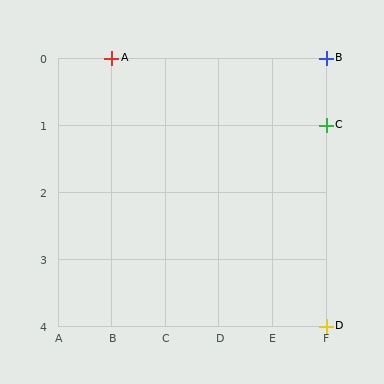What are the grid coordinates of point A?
Point A is at grid coordinates (B, 0).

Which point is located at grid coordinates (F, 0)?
Point B is at (F, 0).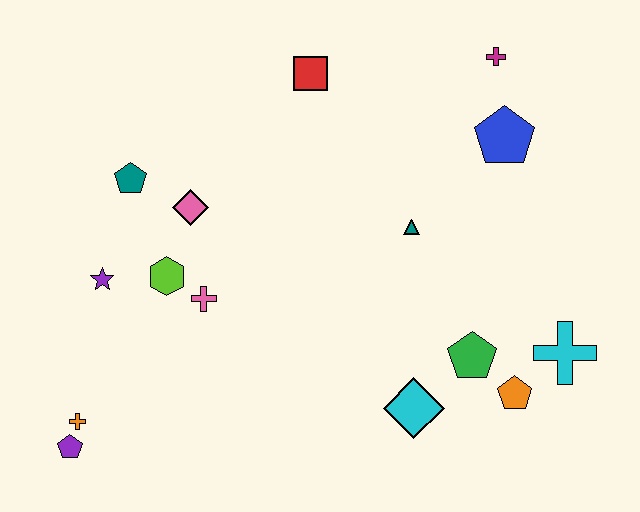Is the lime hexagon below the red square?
Yes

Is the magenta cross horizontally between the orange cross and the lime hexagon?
No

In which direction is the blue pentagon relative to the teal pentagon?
The blue pentagon is to the right of the teal pentagon.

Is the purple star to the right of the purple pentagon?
Yes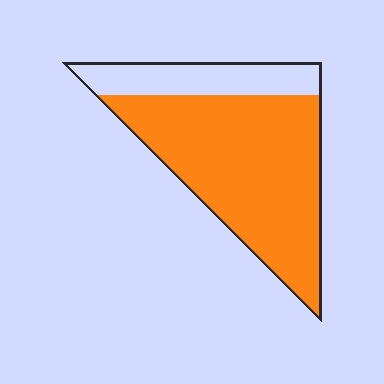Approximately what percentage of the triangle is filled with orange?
Approximately 75%.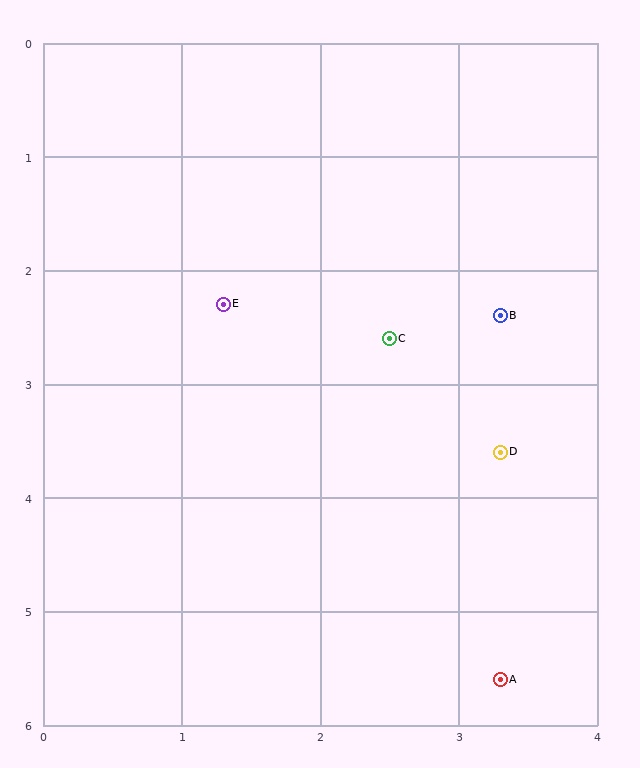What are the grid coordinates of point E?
Point E is at approximately (1.3, 2.3).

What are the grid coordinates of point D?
Point D is at approximately (3.3, 3.6).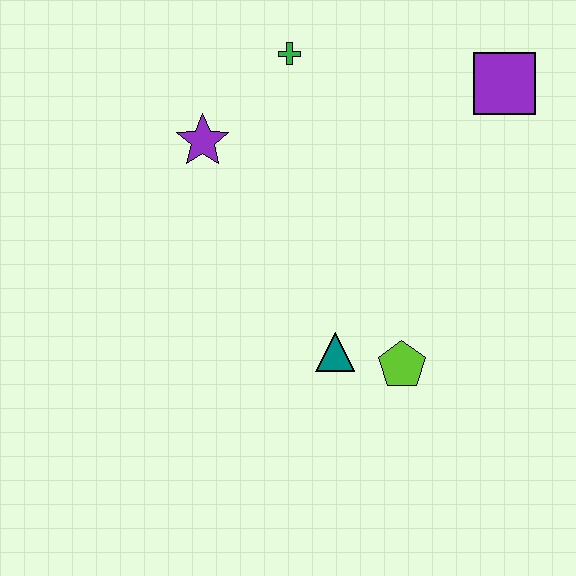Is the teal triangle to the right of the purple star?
Yes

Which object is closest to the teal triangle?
The lime pentagon is closest to the teal triangle.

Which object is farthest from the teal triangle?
The purple square is farthest from the teal triangle.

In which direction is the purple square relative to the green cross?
The purple square is to the right of the green cross.